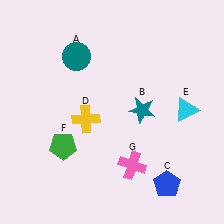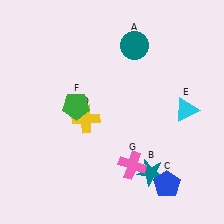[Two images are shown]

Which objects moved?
The objects that moved are: the teal circle (A), the teal star (B), the green pentagon (F).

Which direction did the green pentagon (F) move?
The green pentagon (F) moved up.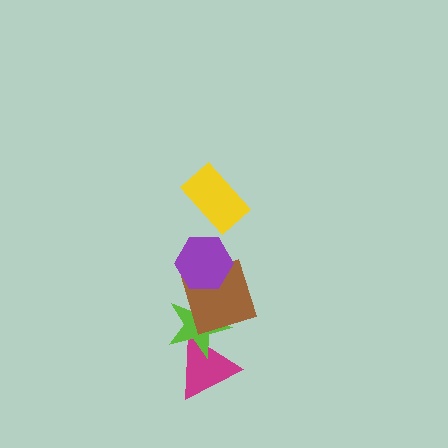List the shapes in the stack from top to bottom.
From top to bottom: the yellow rectangle, the purple hexagon, the brown square, the lime star, the magenta triangle.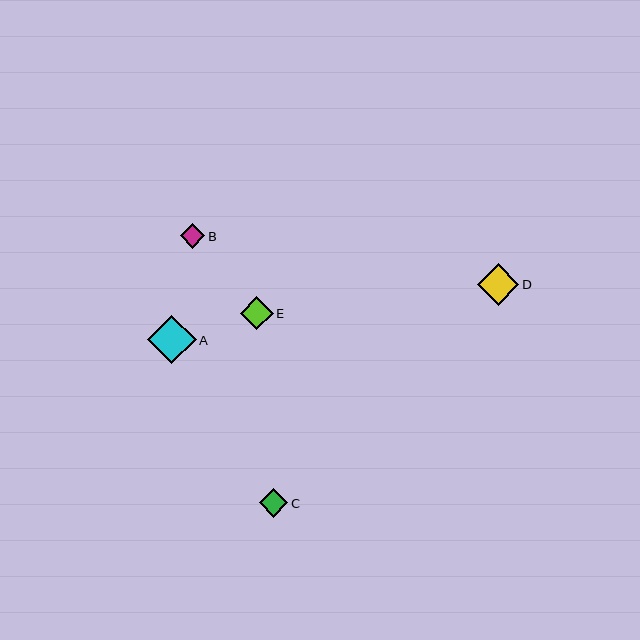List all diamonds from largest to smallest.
From largest to smallest: A, D, E, C, B.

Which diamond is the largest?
Diamond A is the largest with a size of approximately 48 pixels.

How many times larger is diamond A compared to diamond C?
Diamond A is approximately 1.7 times the size of diamond C.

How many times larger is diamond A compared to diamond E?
Diamond A is approximately 1.5 times the size of diamond E.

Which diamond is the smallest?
Diamond B is the smallest with a size of approximately 24 pixels.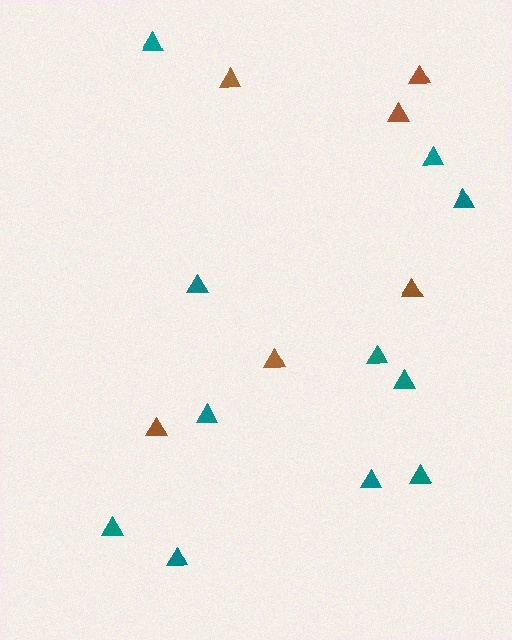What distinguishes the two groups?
There are 2 groups: one group of brown triangles (6) and one group of teal triangles (11).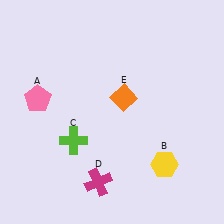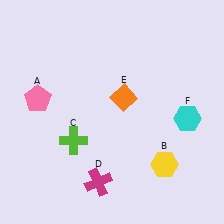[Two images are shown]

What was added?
A cyan hexagon (F) was added in Image 2.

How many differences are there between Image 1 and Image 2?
There is 1 difference between the two images.